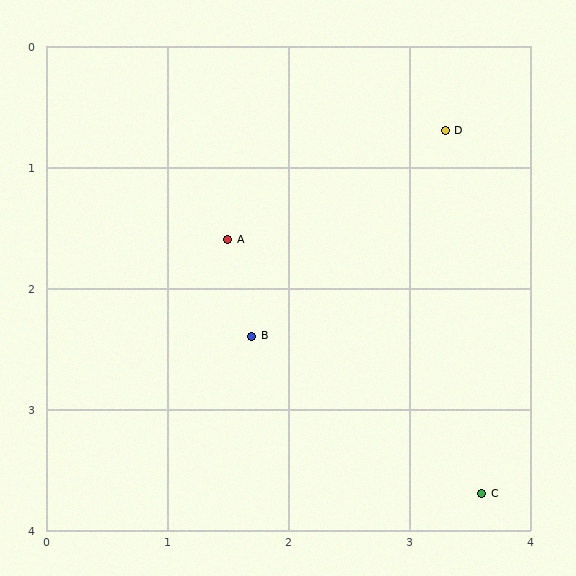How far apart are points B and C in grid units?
Points B and C are about 2.3 grid units apart.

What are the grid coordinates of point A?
Point A is at approximately (1.5, 1.6).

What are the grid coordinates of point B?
Point B is at approximately (1.7, 2.4).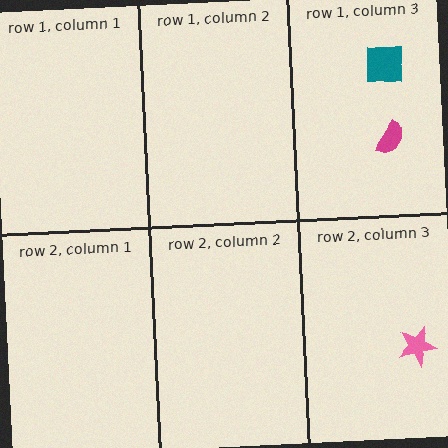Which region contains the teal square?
The row 1, column 3 region.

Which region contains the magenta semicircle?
The row 1, column 3 region.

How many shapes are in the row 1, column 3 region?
2.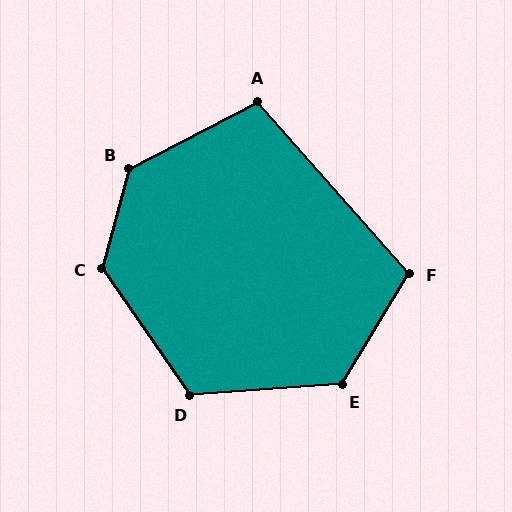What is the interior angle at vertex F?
Approximately 107 degrees (obtuse).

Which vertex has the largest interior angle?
B, at approximately 132 degrees.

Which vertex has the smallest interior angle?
A, at approximately 104 degrees.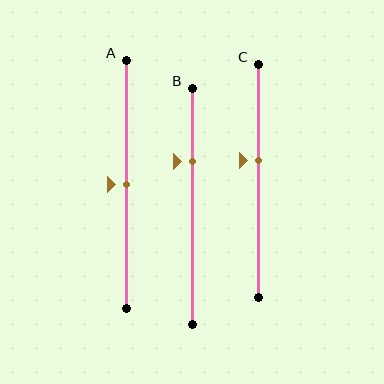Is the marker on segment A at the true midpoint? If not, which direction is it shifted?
Yes, the marker on segment A is at the true midpoint.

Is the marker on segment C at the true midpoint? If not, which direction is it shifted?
No, the marker on segment C is shifted upward by about 9% of the segment length.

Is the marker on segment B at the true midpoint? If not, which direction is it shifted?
No, the marker on segment B is shifted upward by about 19% of the segment length.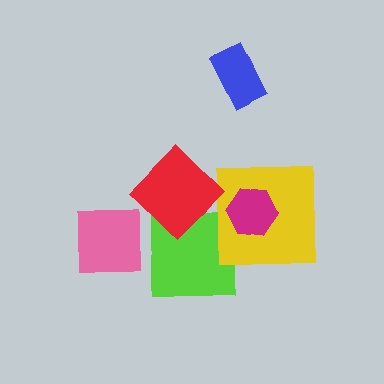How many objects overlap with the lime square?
1 object overlaps with the lime square.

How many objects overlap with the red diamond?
1 object overlaps with the red diamond.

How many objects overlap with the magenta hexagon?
1 object overlaps with the magenta hexagon.